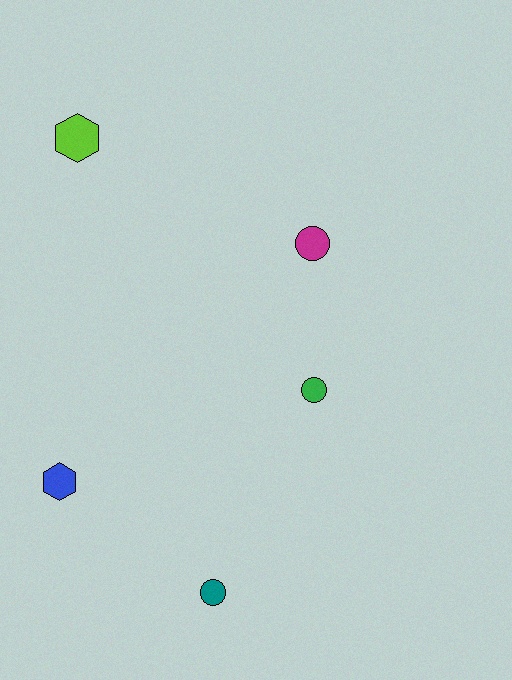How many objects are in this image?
There are 5 objects.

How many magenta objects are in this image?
There is 1 magenta object.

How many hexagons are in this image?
There are 2 hexagons.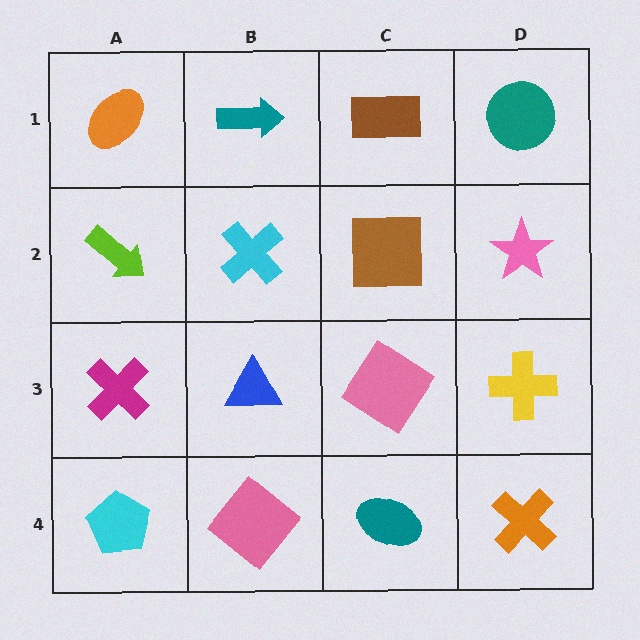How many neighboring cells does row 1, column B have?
3.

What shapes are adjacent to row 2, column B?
A teal arrow (row 1, column B), a blue triangle (row 3, column B), a lime arrow (row 2, column A), a brown square (row 2, column C).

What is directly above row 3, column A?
A lime arrow.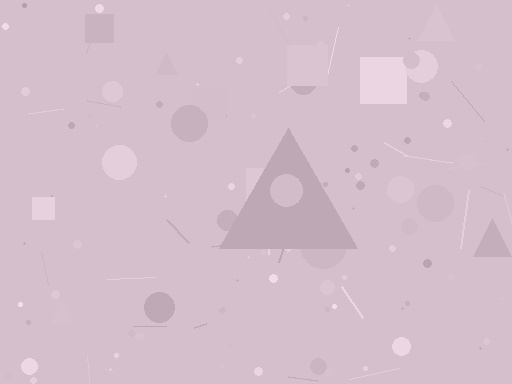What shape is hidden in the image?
A triangle is hidden in the image.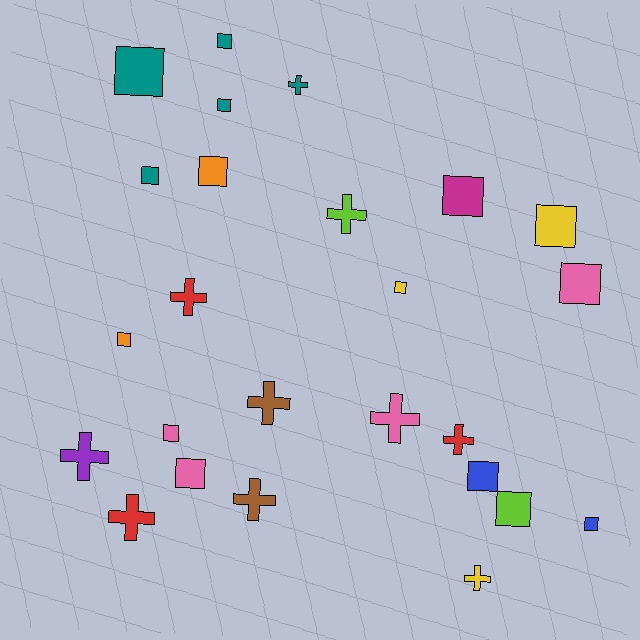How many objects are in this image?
There are 25 objects.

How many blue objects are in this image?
There are 2 blue objects.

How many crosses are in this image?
There are 10 crosses.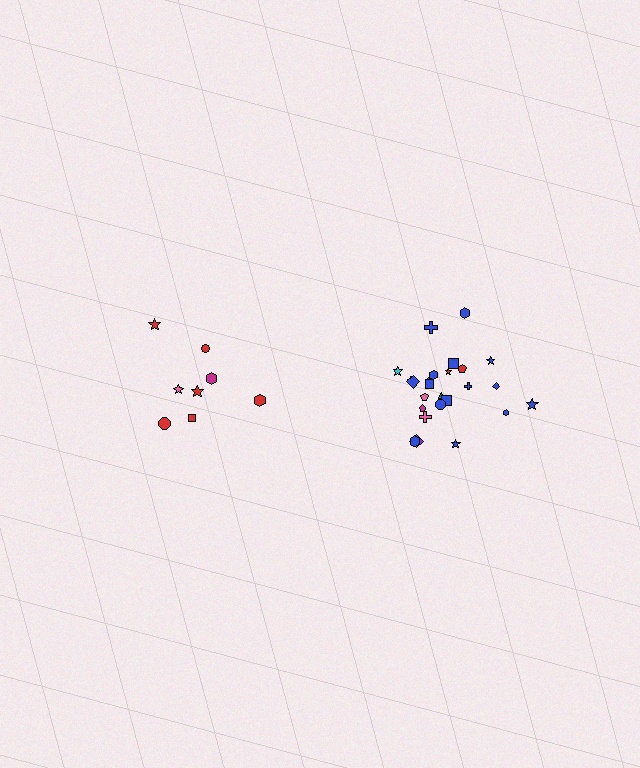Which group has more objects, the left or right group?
The right group.